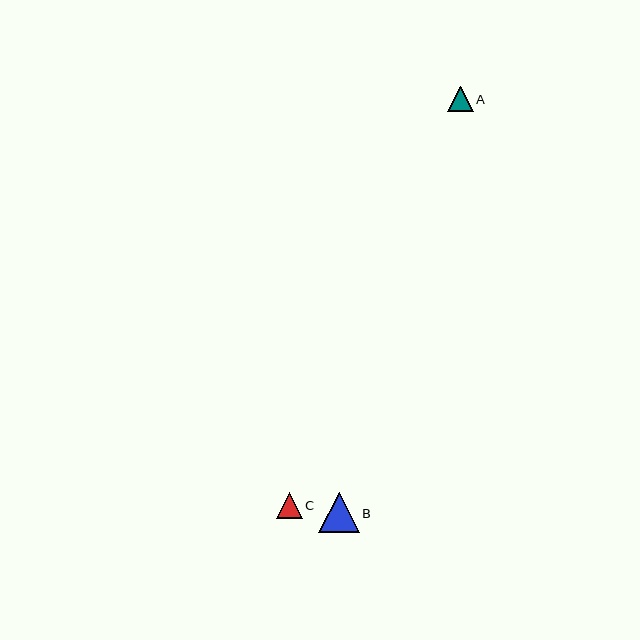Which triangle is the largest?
Triangle B is the largest with a size of approximately 40 pixels.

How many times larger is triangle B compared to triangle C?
Triangle B is approximately 1.5 times the size of triangle C.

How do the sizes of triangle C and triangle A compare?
Triangle C and triangle A are approximately the same size.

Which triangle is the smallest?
Triangle A is the smallest with a size of approximately 25 pixels.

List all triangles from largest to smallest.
From largest to smallest: B, C, A.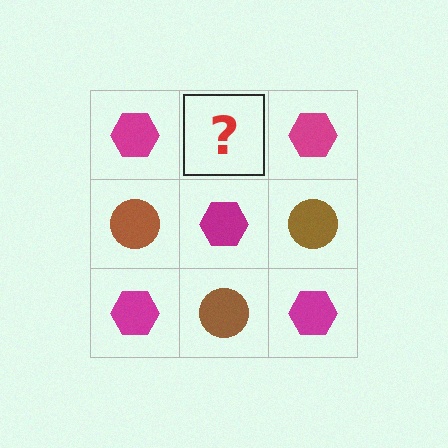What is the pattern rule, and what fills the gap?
The rule is that it alternates magenta hexagon and brown circle in a checkerboard pattern. The gap should be filled with a brown circle.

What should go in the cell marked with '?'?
The missing cell should contain a brown circle.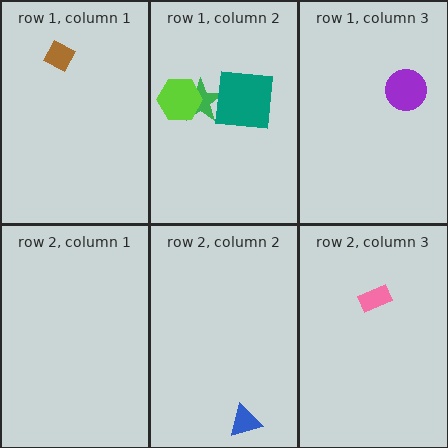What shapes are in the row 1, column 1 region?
The brown diamond.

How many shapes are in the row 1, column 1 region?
1.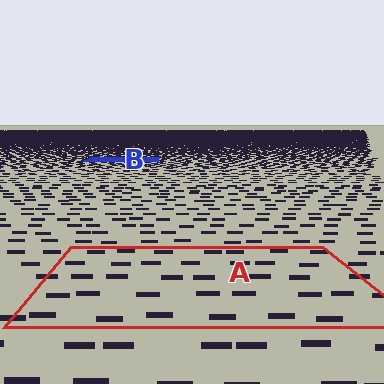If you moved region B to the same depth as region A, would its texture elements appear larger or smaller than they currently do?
They would appear larger. At a closer depth, the same texture elements are projected at a bigger on-screen size.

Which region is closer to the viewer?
Region A is closer. The texture elements there are larger and more spread out.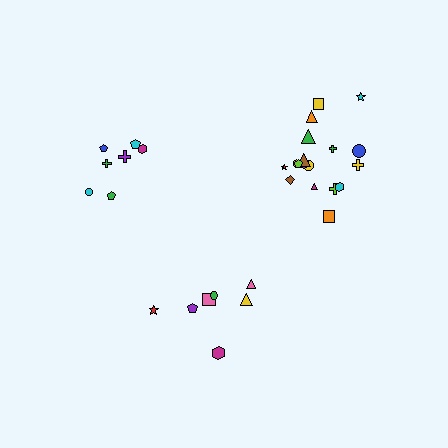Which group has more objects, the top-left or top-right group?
The top-right group.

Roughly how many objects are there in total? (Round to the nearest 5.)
Roughly 30 objects in total.